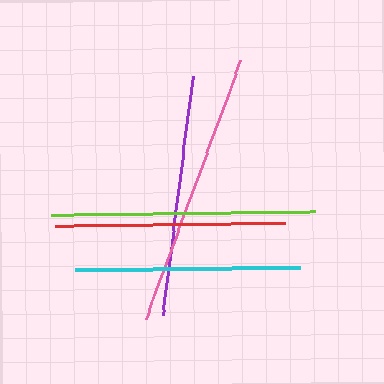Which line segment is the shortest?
The cyan line is the shortest at approximately 225 pixels.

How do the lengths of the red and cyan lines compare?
The red and cyan lines are approximately the same length.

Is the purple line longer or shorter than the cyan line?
The purple line is longer than the cyan line.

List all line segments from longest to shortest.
From longest to shortest: pink, lime, purple, red, cyan.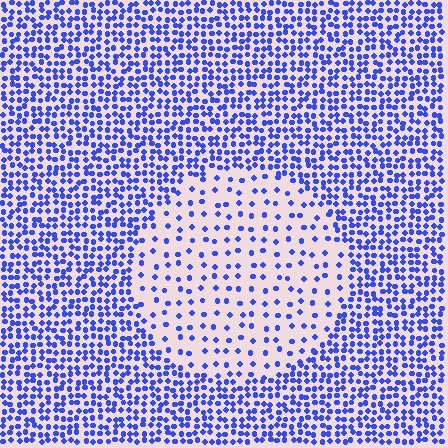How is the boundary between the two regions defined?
The boundary is defined by a change in element density (approximately 2.8x ratio). All elements are the same color, size, and shape.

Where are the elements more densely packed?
The elements are more densely packed outside the circle boundary.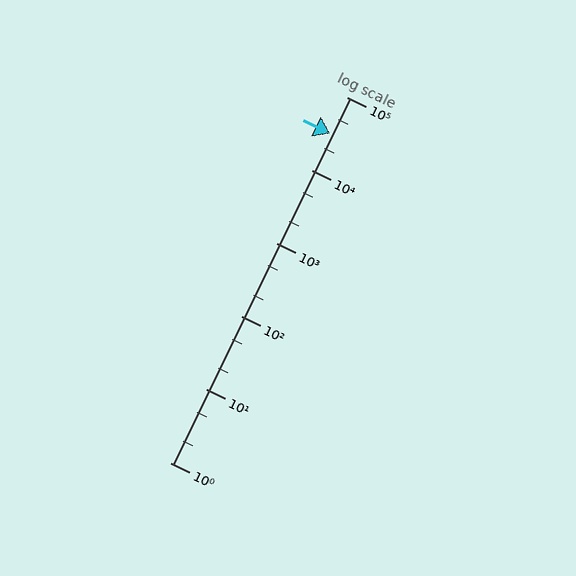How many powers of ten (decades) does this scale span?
The scale spans 5 decades, from 1 to 100000.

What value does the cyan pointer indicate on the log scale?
The pointer indicates approximately 32000.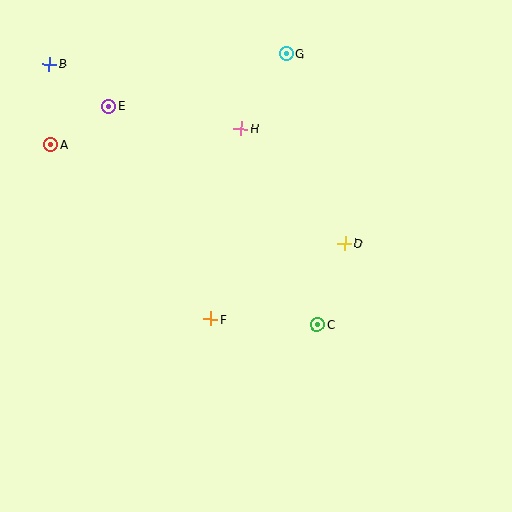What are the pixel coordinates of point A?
Point A is at (51, 145).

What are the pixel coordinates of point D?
Point D is at (345, 243).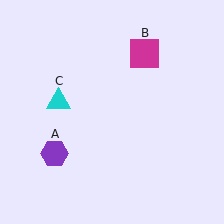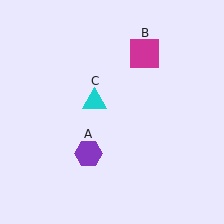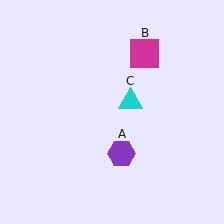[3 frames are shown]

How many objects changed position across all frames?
2 objects changed position: purple hexagon (object A), cyan triangle (object C).